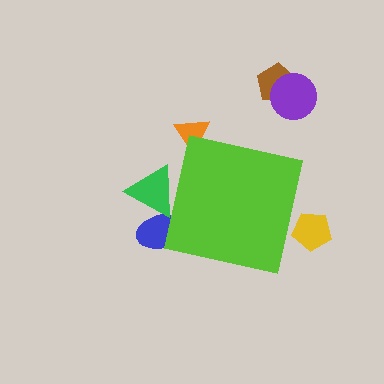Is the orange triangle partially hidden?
Yes, the orange triangle is partially hidden behind the lime square.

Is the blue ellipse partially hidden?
Yes, the blue ellipse is partially hidden behind the lime square.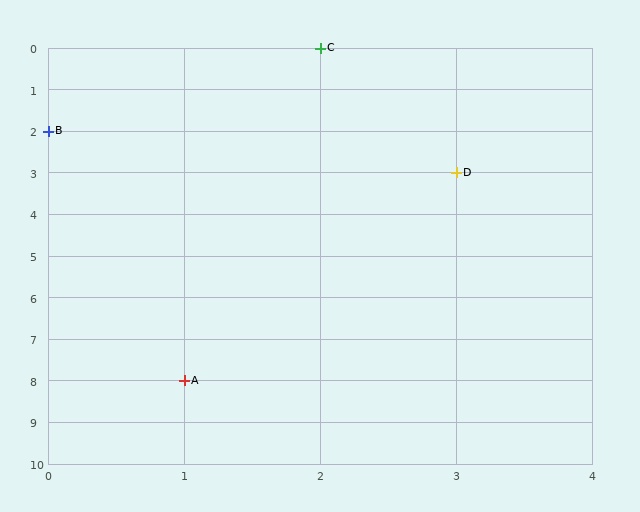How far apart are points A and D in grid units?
Points A and D are 2 columns and 5 rows apart (about 5.4 grid units diagonally).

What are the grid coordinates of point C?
Point C is at grid coordinates (2, 0).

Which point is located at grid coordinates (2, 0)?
Point C is at (2, 0).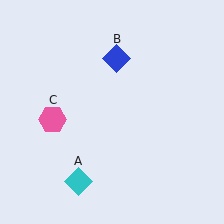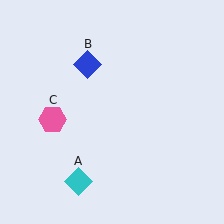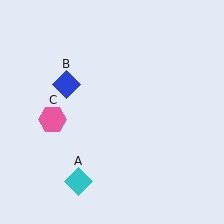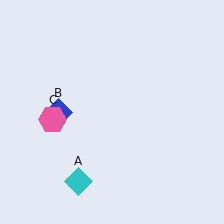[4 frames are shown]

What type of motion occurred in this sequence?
The blue diamond (object B) rotated counterclockwise around the center of the scene.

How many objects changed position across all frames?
1 object changed position: blue diamond (object B).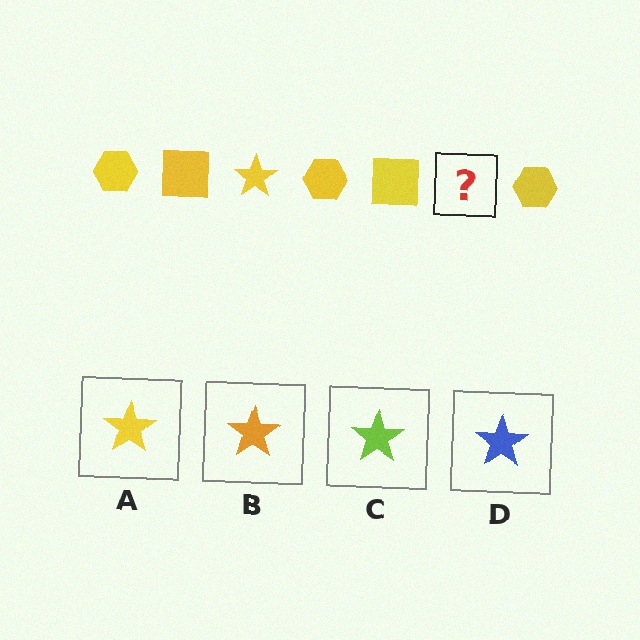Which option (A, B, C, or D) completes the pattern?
A.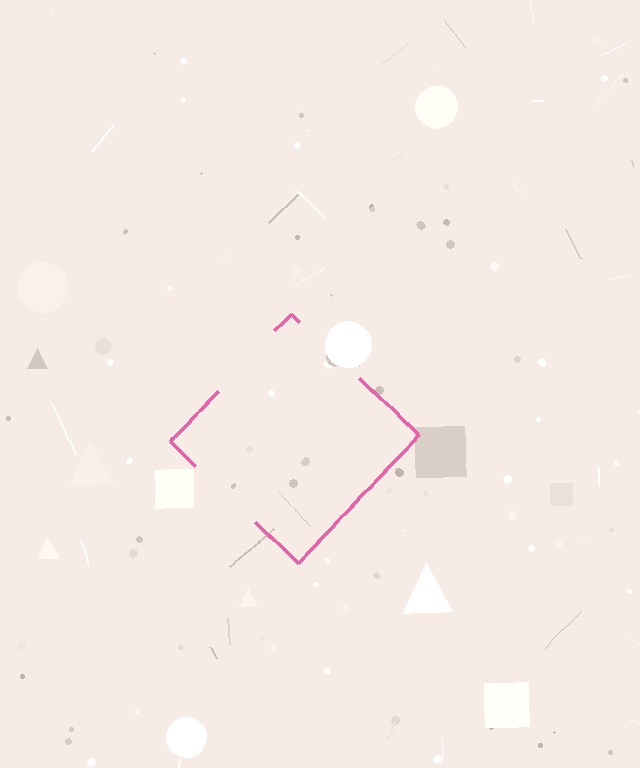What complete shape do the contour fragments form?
The contour fragments form a diamond.